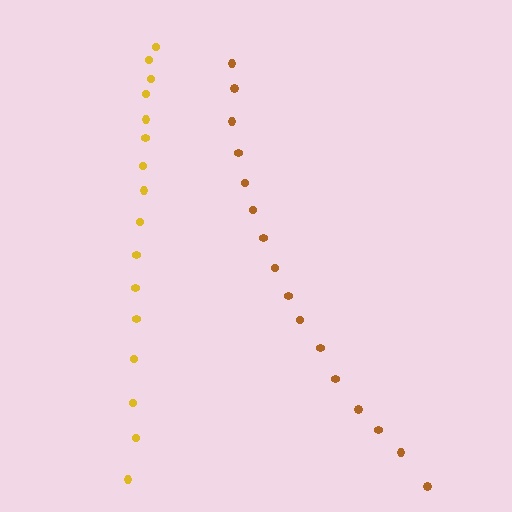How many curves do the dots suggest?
There are 2 distinct paths.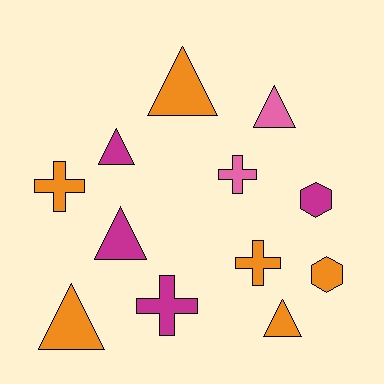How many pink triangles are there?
There is 1 pink triangle.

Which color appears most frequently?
Orange, with 6 objects.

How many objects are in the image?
There are 12 objects.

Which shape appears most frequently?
Triangle, with 6 objects.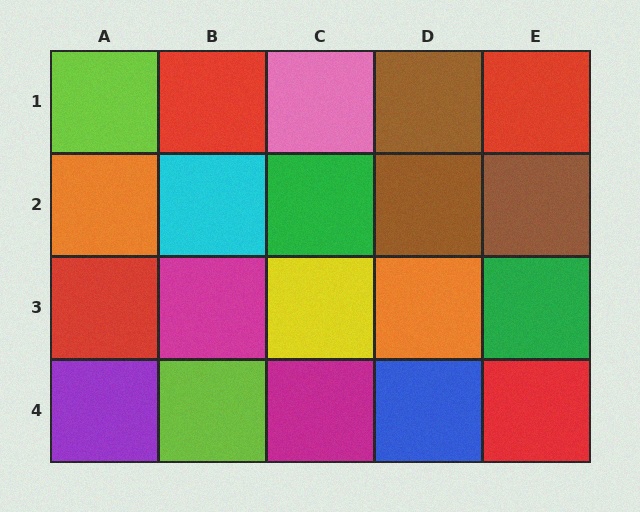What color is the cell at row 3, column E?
Green.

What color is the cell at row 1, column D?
Brown.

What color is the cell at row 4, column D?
Blue.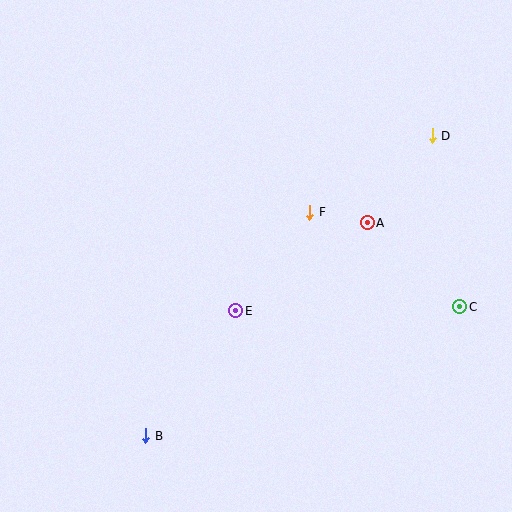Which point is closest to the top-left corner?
Point F is closest to the top-left corner.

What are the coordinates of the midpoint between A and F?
The midpoint between A and F is at (339, 217).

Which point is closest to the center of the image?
Point E at (236, 311) is closest to the center.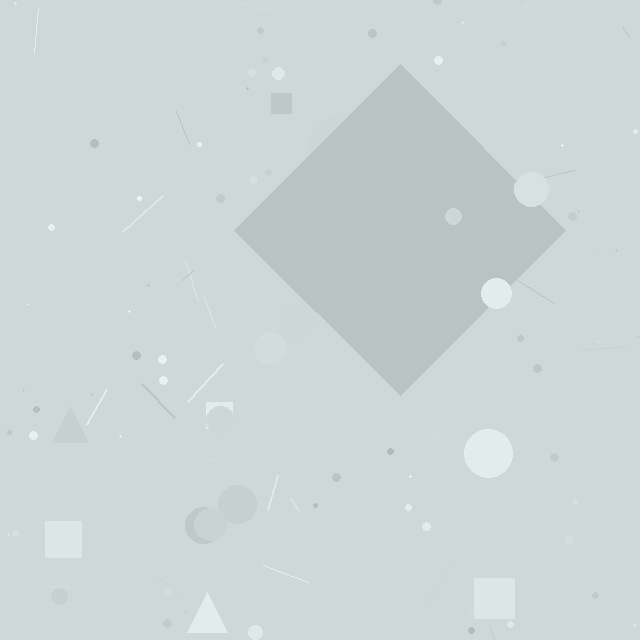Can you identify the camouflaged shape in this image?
The camouflaged shape is a diamond.